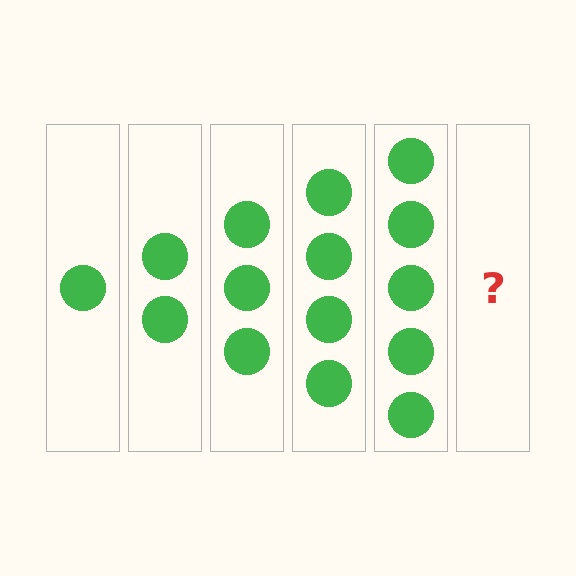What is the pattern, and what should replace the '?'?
The pattern is that each step adds one more circle. The '?' should be 6 circles.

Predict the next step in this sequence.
The next step is 6 circles.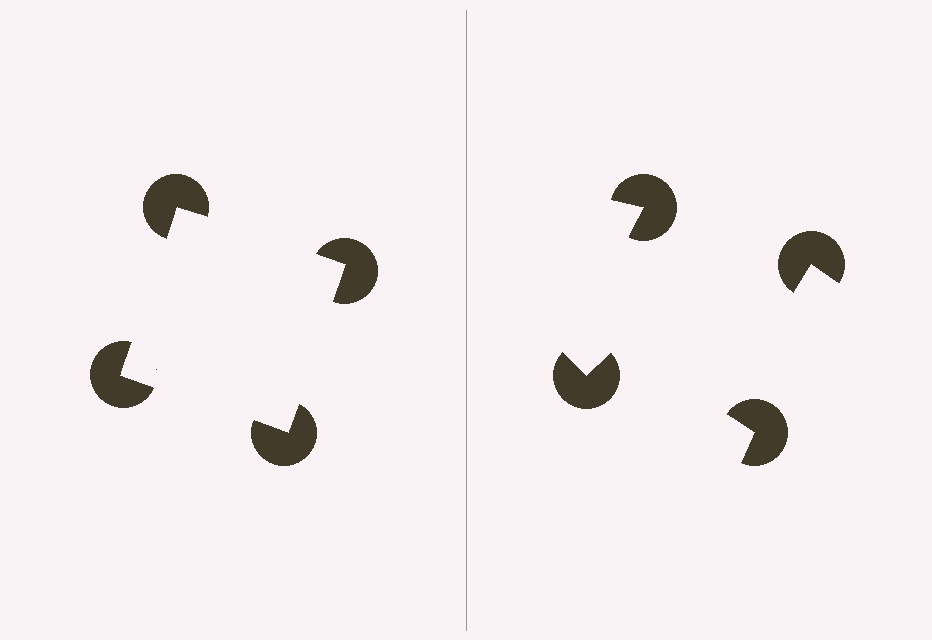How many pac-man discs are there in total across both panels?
8 — 4 on each side.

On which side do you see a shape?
An illusory square appears on the left side. On the right side the wedge cuts are rotated, so no coherent shape forms.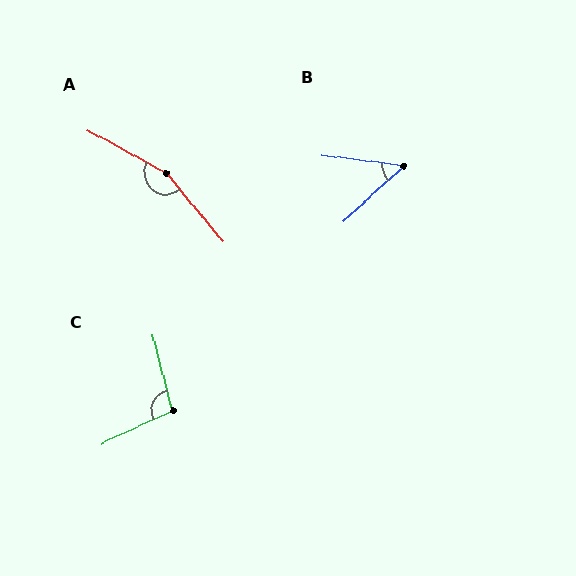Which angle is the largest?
A, at approximately 159 degrees.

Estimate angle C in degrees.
Approximately 101 degrees.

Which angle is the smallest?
B, at approximately 49 degrees.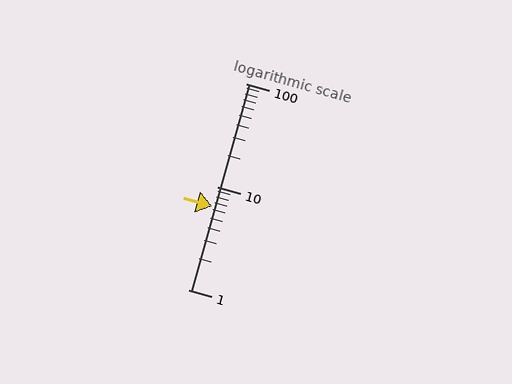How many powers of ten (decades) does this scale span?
The scale spans 2 decades, from 1 to 100.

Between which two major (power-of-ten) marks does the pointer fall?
The pointer is between 1 and 10.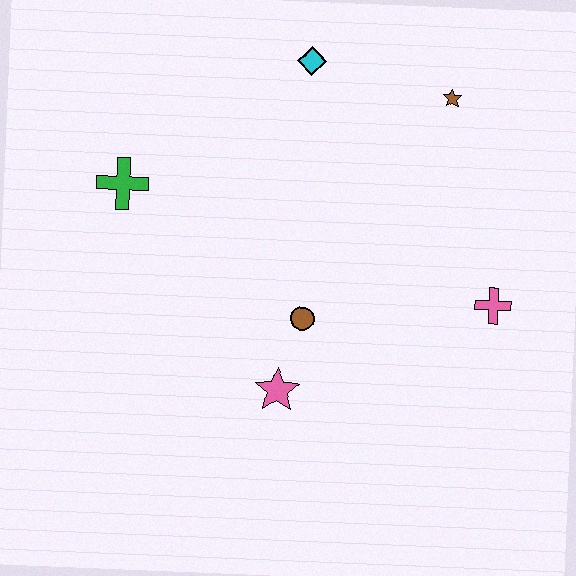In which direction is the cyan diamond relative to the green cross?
The cyan diamond is to the right of the green cross.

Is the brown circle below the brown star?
Yes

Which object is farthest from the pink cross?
The green cross is farthest from the pink cross.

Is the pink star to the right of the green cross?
Yes